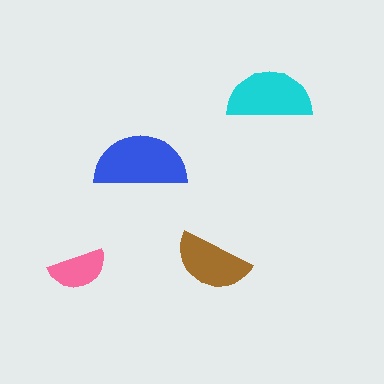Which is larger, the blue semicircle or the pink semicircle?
The blue one.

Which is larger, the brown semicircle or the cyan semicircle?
The cyan one.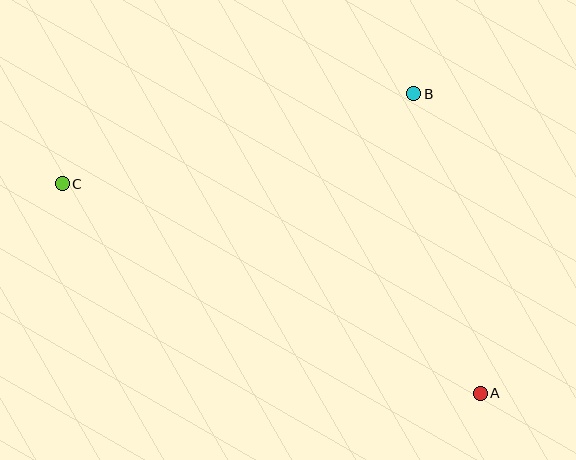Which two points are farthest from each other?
Points A and C are farthest from each other.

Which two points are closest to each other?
Points A and B are closest to each other.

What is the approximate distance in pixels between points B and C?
The distance between B and C is approximately 363 pixels.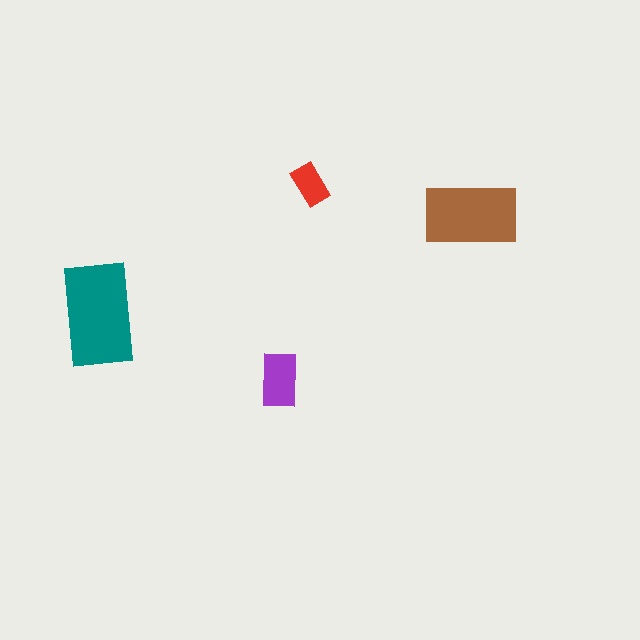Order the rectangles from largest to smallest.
the teal one, the brown one, the purple one, the red one.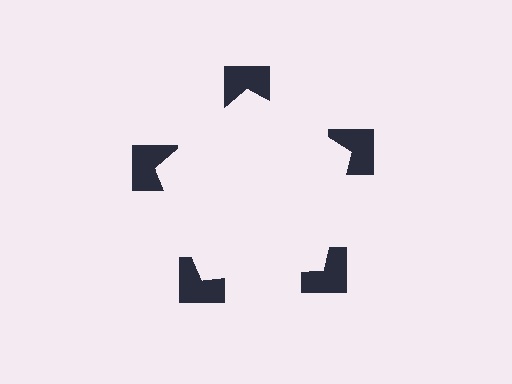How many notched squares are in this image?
There are 5 — one at each vertex of the illusory pentagon.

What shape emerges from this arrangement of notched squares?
An illusory pentagon — its edges are inferred from the aligned wedge cuts in the notched squares, not physically drawn.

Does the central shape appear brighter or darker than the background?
It typically appears slightly brighter than the background, even though no actual brightness change is drawn.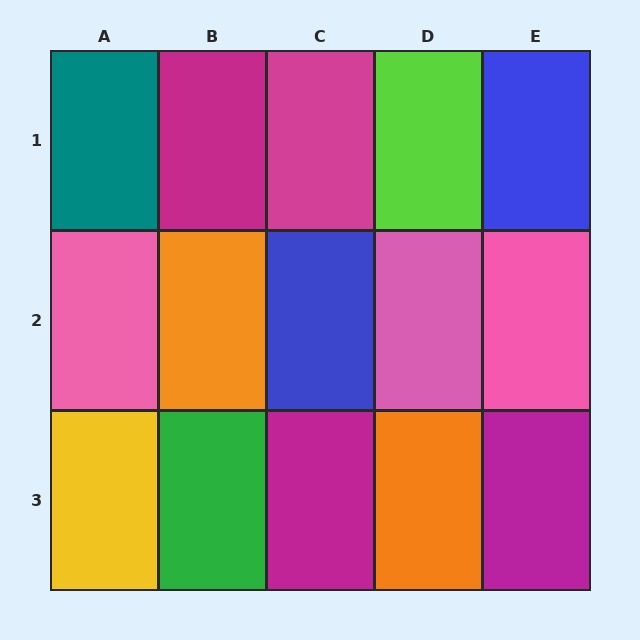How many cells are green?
1 cell is green.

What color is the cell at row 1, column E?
Blue.